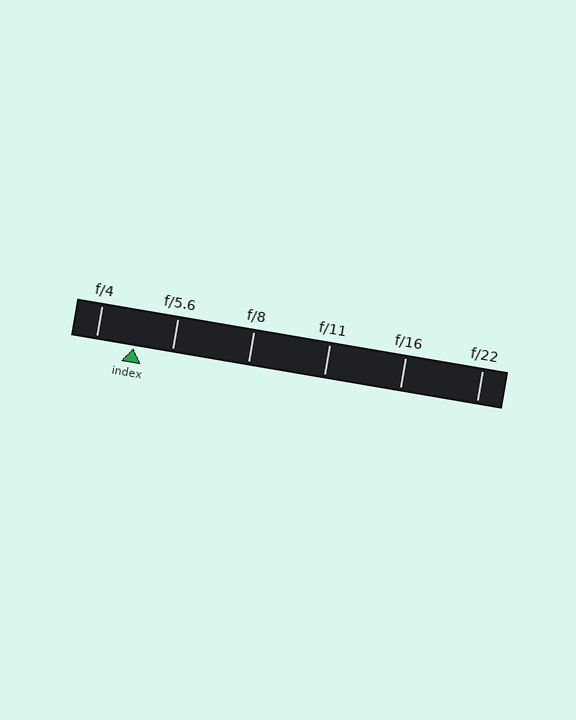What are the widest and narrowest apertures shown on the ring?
The widest aperture shown is f/4 and the narrowest is f/22.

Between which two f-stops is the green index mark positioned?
The index mark is between f/4 and f/5.6.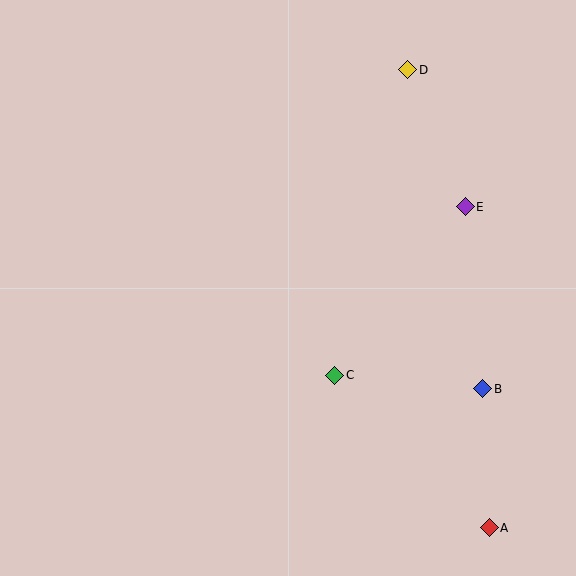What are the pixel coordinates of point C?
Point C is at (335, 375).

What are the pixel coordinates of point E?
Point E is at (465, 207).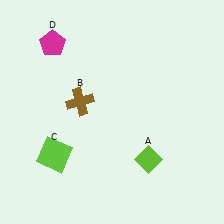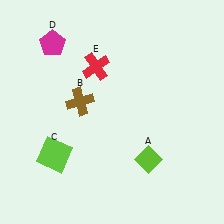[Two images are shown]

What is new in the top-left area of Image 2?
A red cross (E) was added in the top-left area of Image 2.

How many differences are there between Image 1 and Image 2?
There is 1 difference between the two images.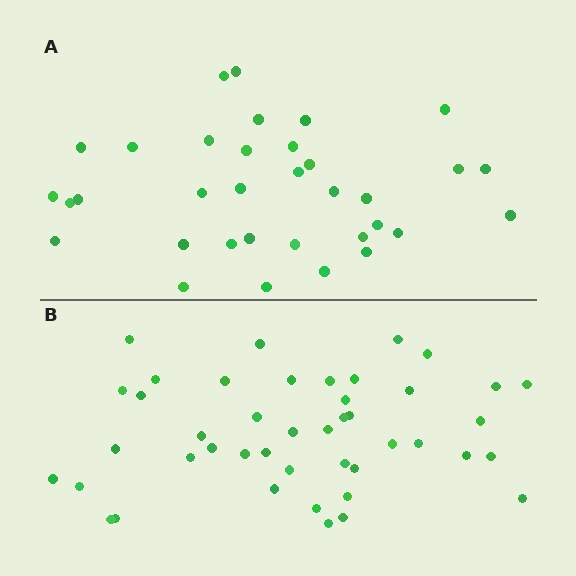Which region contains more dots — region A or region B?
Region B (the bottom region) has more dots.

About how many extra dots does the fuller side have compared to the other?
Region B has roughly 10 or so more dots than region A.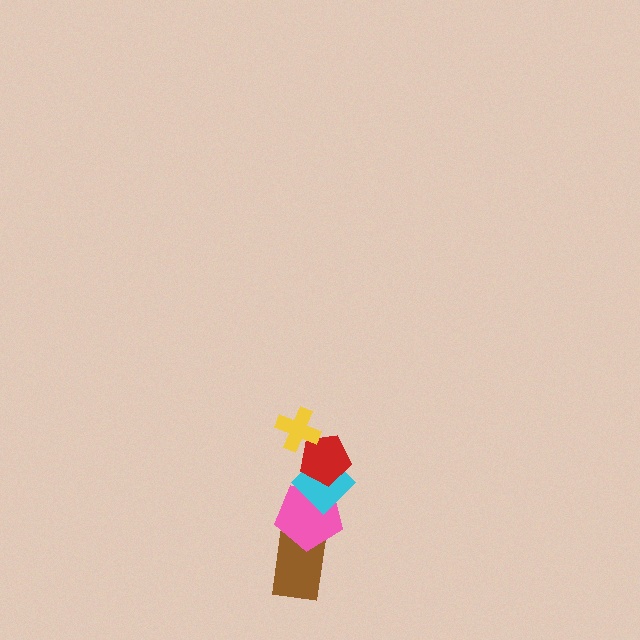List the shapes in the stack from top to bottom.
From top to bottom: the yellow cross, the red pentagon, the cyan diamond, the pink pentagon, the brown rectangle.